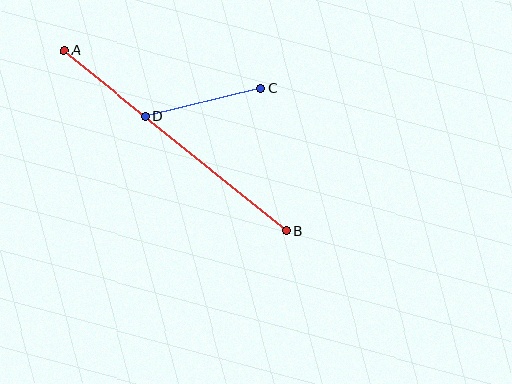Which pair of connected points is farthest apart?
Points A and B are farthest apart.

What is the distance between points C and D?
The distance is approximately 118 pixels.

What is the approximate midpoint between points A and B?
The midpoint is at approximately (175, 141) pixels.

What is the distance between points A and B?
The distance is approximately 286 pixels.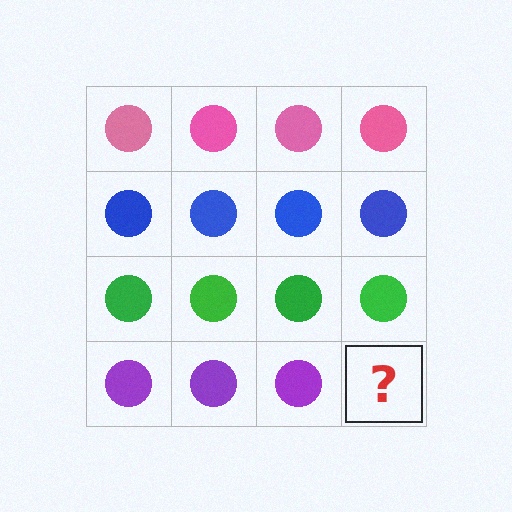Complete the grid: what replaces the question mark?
The question mark should be replaced with a purple circle.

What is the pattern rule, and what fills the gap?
The rule is that each row has a consistent color. The gap should be filled with a purple circle.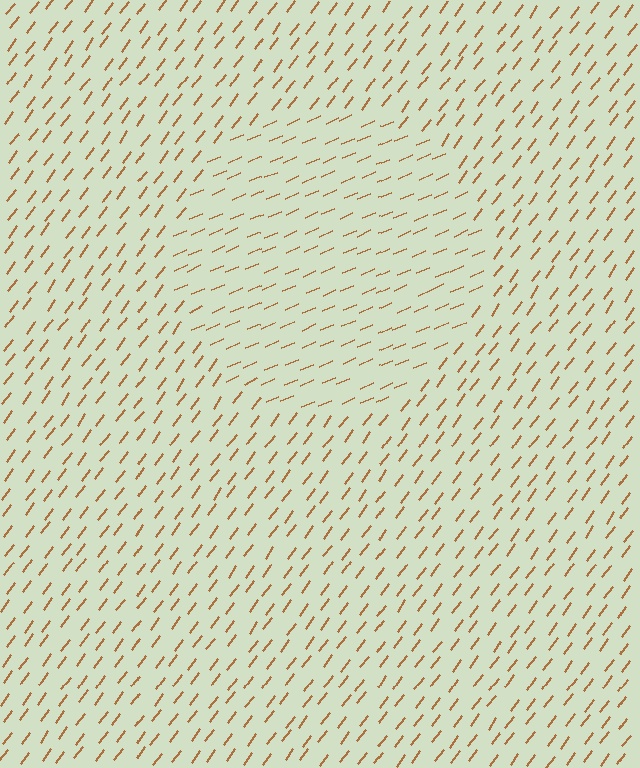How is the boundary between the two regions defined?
The boundary is defined purely by a change in line orientation (approximately 30 degrees difference). All lines are the same color and thickness.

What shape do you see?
I see a circle.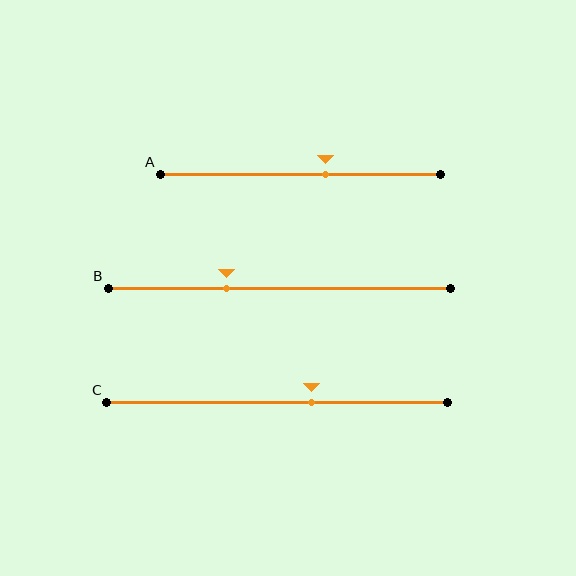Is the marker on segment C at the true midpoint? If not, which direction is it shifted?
No, the marker on segment C is shifted to the right by about 10% of the segment length.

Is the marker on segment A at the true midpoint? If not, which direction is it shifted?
No, the marker on segment A is shifted to the right by about 9% of the segment length.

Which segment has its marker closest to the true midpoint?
Segment A has its marker closest to the true midpoint.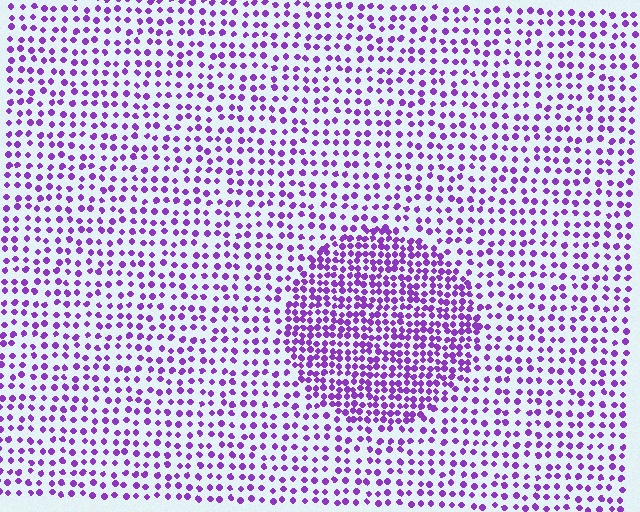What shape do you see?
I see a circle.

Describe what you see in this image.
The image contains small purple elements arranged at two different densities. A circle-shaped region is visible where the elements are more densely packed than the surrounding area.